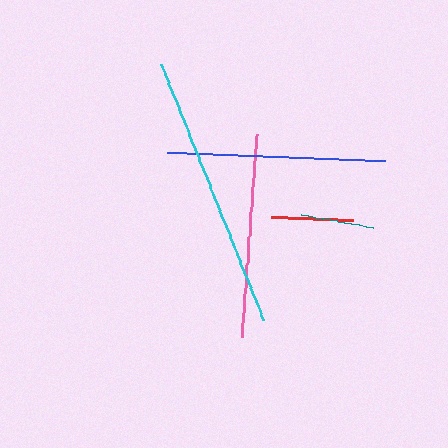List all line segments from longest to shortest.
From longest to shortest: cyan, blue, pink, red, teal.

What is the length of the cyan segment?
The cyan segment is approximately 275 pixels long.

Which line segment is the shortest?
The teal line is the shortest at approximately 73 pixels.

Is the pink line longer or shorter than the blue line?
The blue line is longer than the pink line.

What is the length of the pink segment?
The pink segment is approximately 203 pixels long.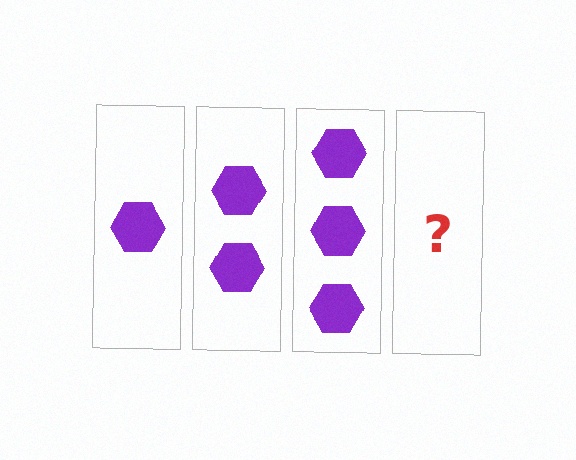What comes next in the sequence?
The next element should be 4 hexagons.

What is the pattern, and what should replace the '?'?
The pattern is that each step adds one more hexagon. The '?' should be 4 hexagons.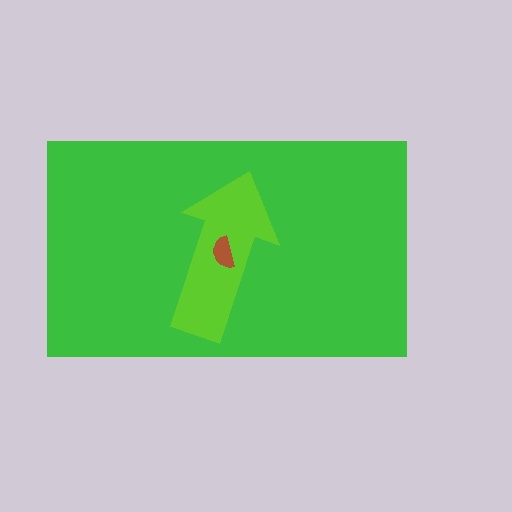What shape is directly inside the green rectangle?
The lime arrow.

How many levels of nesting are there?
3.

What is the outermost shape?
The green rectangle.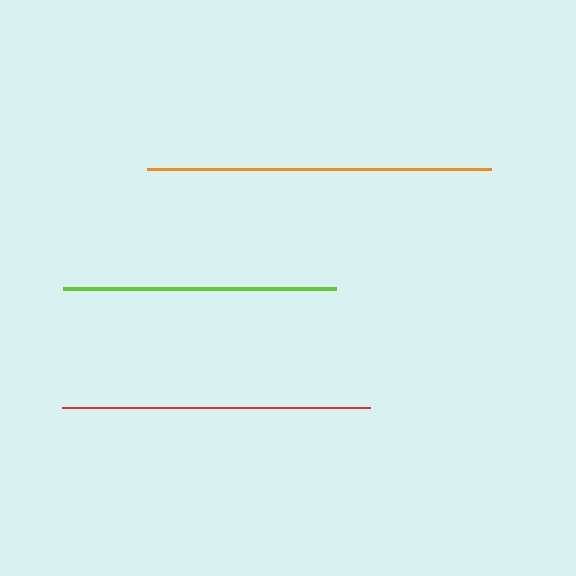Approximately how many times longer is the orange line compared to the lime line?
The orange line is approximately 1.3 times the length of the lime line.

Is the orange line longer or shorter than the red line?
The orange line is longer than the red line.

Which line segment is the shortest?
The lime line is the shortest at approximately 273 pixels.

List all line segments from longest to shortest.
From longest to shortest: orange, red, lime.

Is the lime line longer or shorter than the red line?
The red line is longer than the lime line.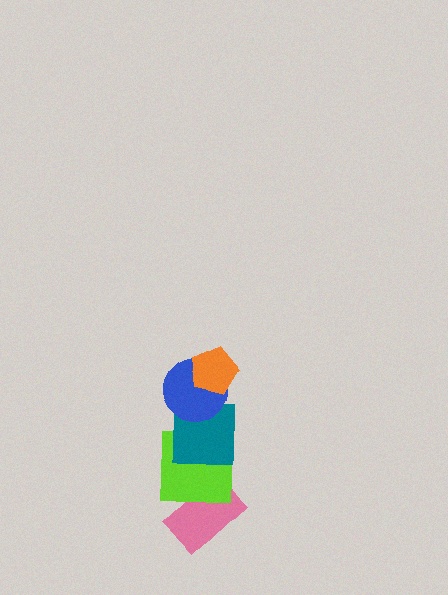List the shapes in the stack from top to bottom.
From top to bottom: the orange pentagon, the blue circle, the teal square, the lime square, the pink rectangle.